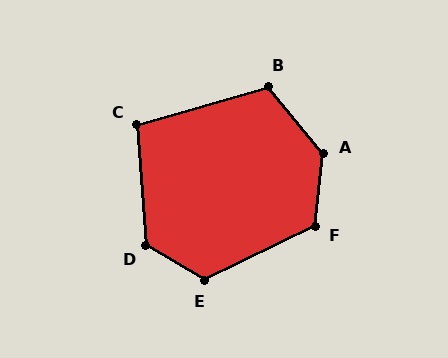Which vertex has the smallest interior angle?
C, at approximately 102 degrees.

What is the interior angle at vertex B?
Approximately 113 degrees (obtuse).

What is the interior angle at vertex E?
Approximately 124 degrees (obtuse).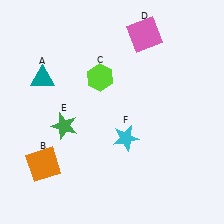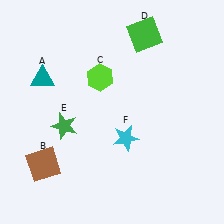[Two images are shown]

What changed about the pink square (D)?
In Image 1, D is pink. In Image 2, it changed to green.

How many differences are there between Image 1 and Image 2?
There are 2 differences between the two images.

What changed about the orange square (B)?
In Image 1, B is orange. In Image 2, it changed to brown.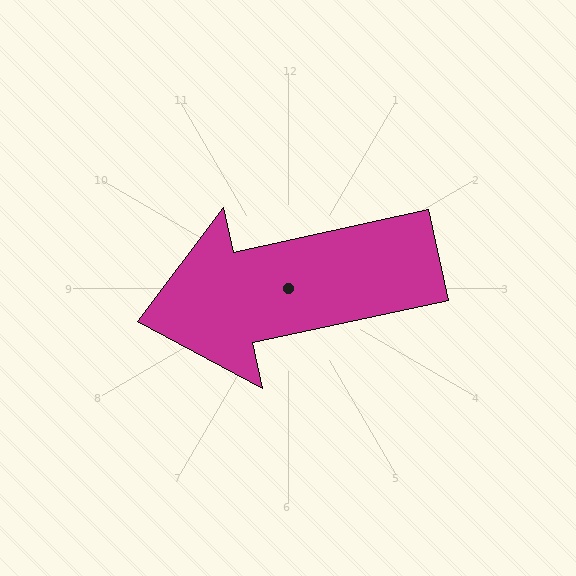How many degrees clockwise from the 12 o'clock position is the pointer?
Approximately 258 degrees.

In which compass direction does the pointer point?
West.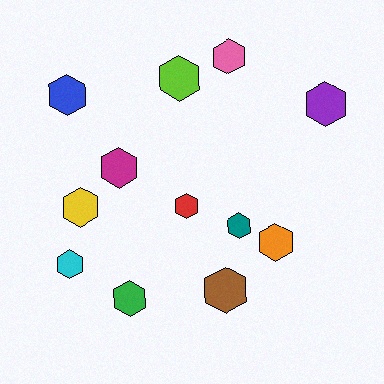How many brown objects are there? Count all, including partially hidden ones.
There is 1 brown object.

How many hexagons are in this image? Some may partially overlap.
There are 12 hexagons.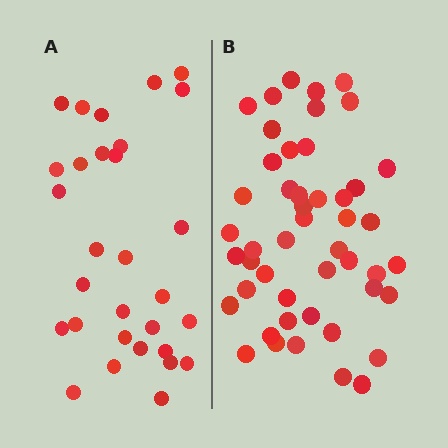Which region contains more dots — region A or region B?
Region B (the right region) has more dots.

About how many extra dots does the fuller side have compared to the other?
Region B has approximately 20 more dots than region A.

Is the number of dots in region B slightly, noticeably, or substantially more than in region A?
Region B has substantially more. The ratio is roughly 1.6 to 1.